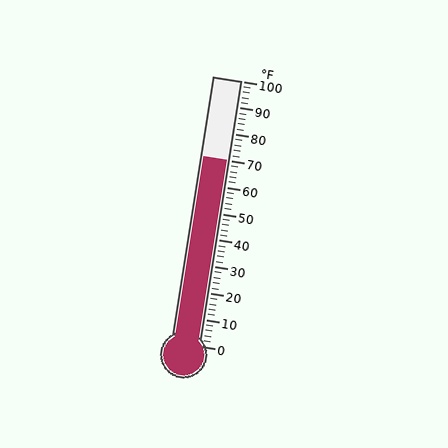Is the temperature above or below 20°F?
The temperature is above 20°F.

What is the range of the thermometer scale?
The thermometer scale ranges from 0°F to 100°F.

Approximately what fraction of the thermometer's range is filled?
The thermometer is filled to approximately 70% of its range.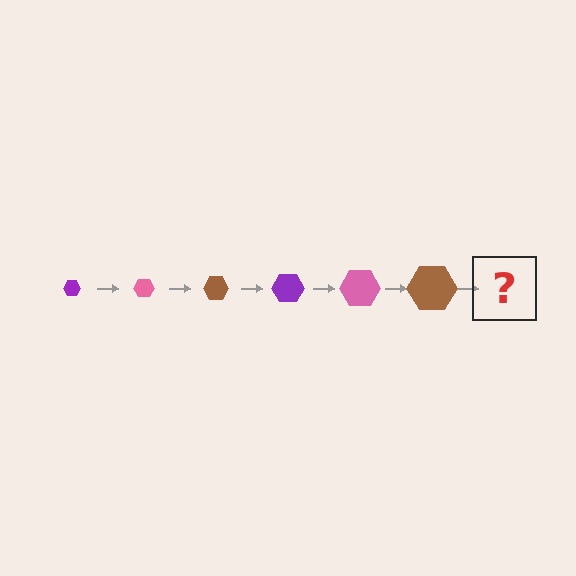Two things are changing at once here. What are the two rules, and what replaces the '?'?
The two rules are that the hexagon grows larger each step and the color cycles through purple, pink, and brown. The '?' should be a purple hexagon, larger than the previous one.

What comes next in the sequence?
The next element should be a purple hexagon, larger than the previous one.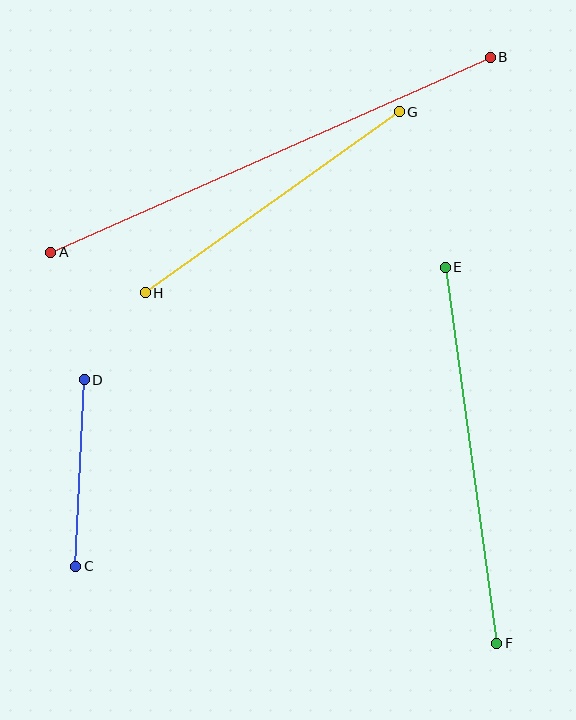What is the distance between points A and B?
The distance is approximately 481 pixels.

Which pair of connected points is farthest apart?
Points A and B are farthest apart.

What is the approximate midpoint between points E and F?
The midpoint is at approximately (471, 455) pixels.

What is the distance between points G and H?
The distance is approximately 312 pixels.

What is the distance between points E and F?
The distance is approximately 379 pixels.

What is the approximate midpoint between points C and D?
The midpoint is at approximately (80, 473) pixels.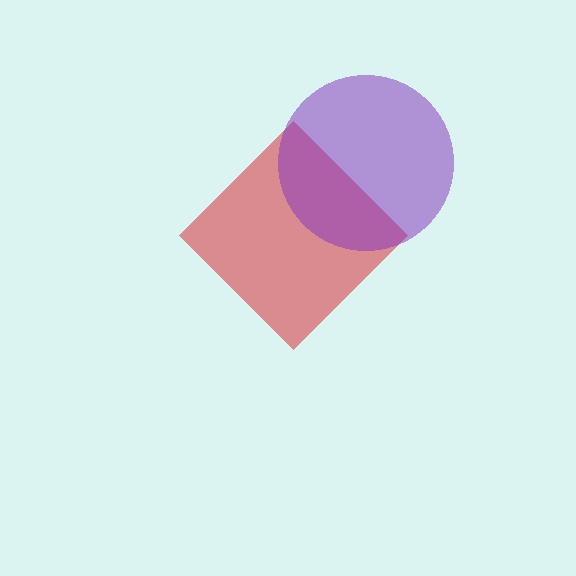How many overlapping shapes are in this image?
There are 2 overlapping shapes in the image.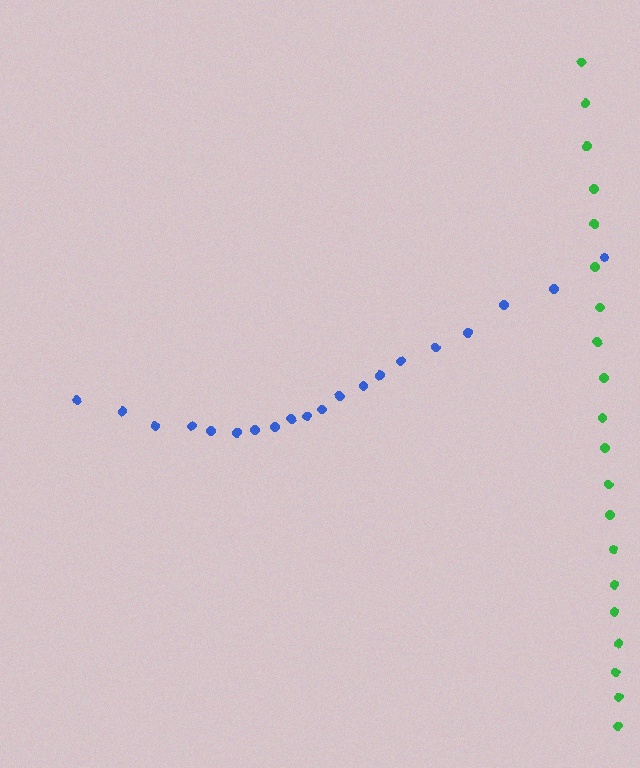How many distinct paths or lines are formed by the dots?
There are 2 distinct paths.